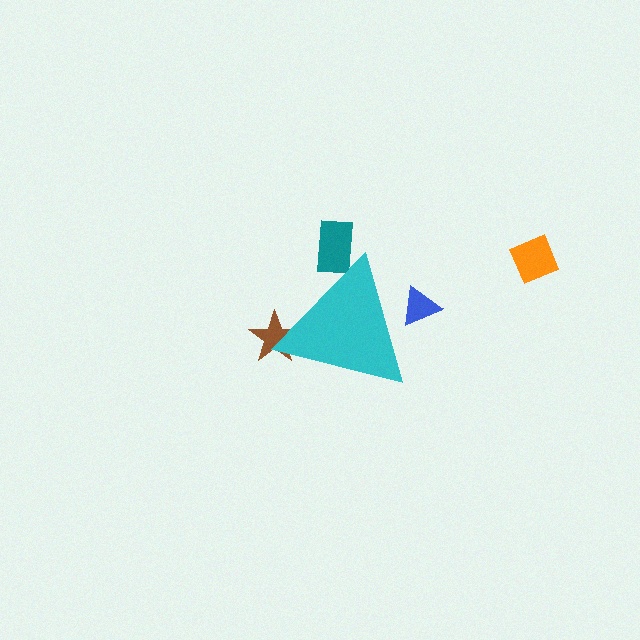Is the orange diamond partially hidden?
No, the orange diamond is fully visible.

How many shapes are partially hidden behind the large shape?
3 shapes are partially hidden.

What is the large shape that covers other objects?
A cyan triangle.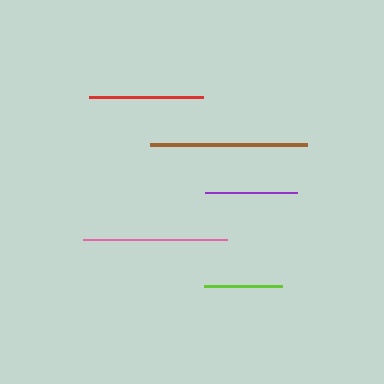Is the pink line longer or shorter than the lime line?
The pink line is longer than the lime line.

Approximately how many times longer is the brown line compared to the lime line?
The brown line is approximately 2.0 times the length of the lime line.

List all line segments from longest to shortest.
From longest to shortest: brown, pink, red, purple, lime.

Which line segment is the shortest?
The lime line is the shortest at approximately 79 pixels.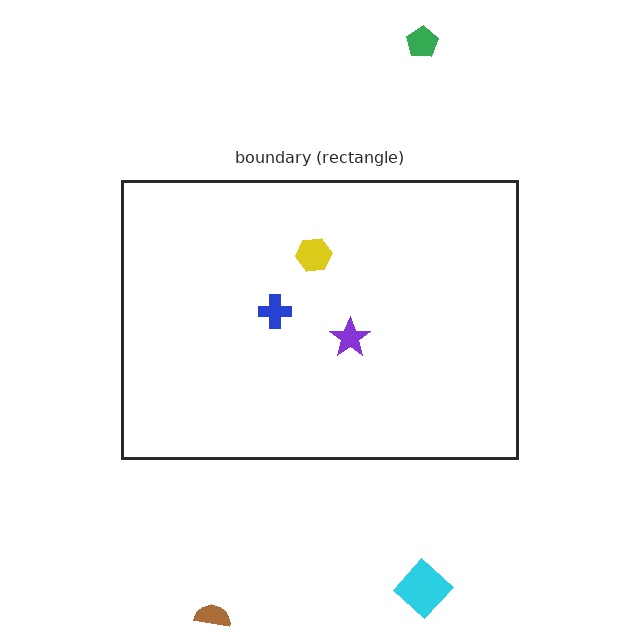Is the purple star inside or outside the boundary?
Inside.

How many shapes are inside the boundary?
3 inside, 3 outside.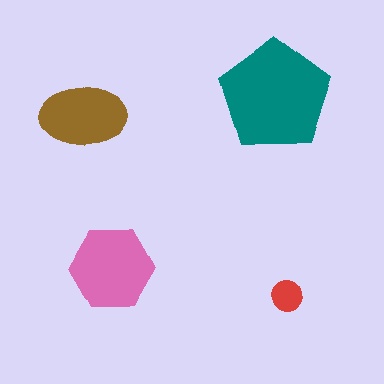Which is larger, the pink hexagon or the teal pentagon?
The teal pentagon.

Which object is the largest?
The teal pentagon.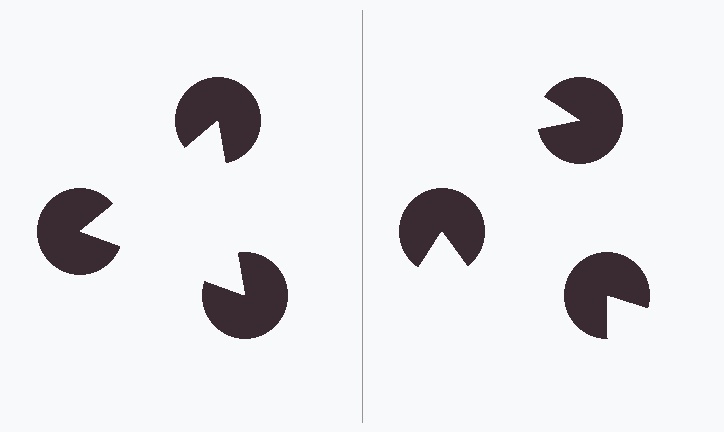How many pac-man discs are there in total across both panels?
6 — 3 on each side.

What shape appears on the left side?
An illusory triangle.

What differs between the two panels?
The pac-man discs are positioned identically on both sides; only the wedge orientations differ. On the left they align to a triangle; on the right they are misaligned.